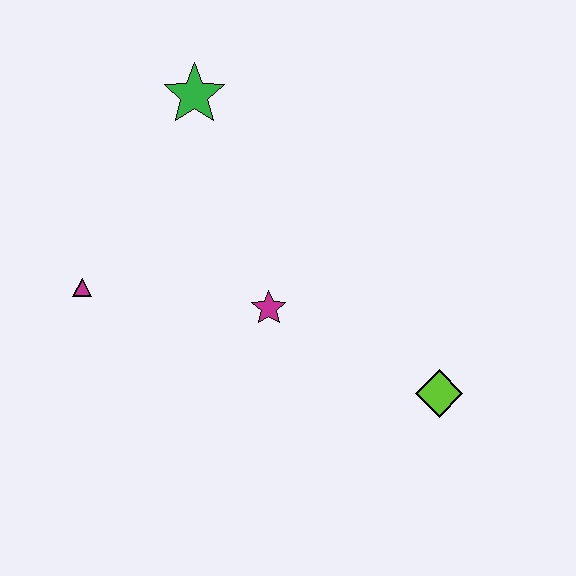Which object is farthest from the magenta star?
The green star is farthest from the magenta star.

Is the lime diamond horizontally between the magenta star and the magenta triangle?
No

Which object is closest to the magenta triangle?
The magenta star is closest to the magenta triangle.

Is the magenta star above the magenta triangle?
No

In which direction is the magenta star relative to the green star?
The magenta star is below the green star.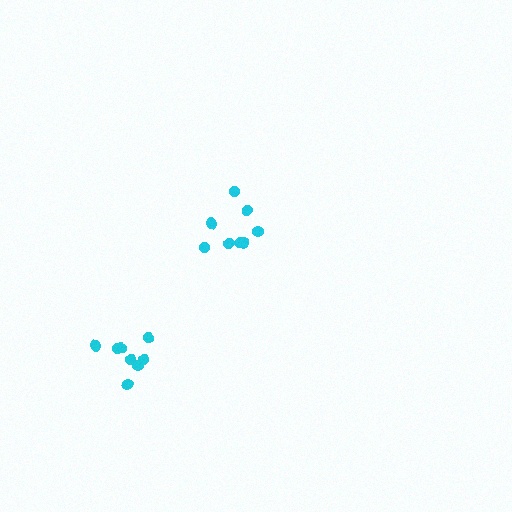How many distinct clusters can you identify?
There are 2 distinct clusters.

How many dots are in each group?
Group 1: 8 dots, Group 2: 8 dots (16 total).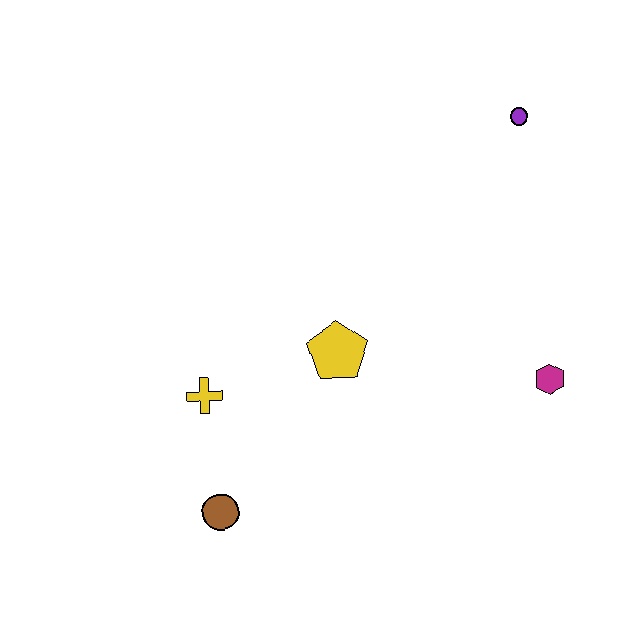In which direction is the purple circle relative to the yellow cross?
The purple circle is to the right of the yellow cross.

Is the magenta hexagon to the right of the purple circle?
Yes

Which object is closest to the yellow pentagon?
The yellow cross is closest to the yellow pentagon.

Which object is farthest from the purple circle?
The brown circle is farthest from the purple circle.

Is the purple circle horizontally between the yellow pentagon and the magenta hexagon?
Yes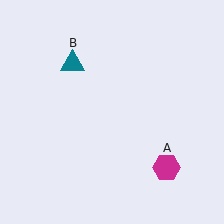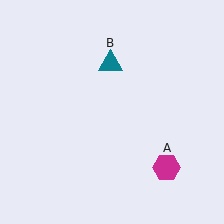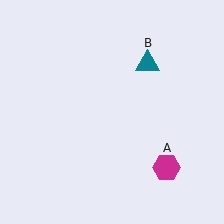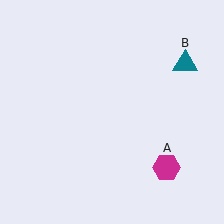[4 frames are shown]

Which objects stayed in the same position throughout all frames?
Magenta hexagon (object A) remained stationary.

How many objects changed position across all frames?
1 object changed position: teal triangle (object B).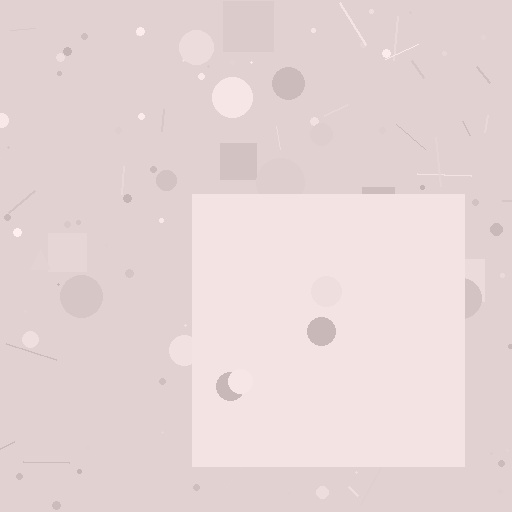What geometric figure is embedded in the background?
A square is embedded in the background.